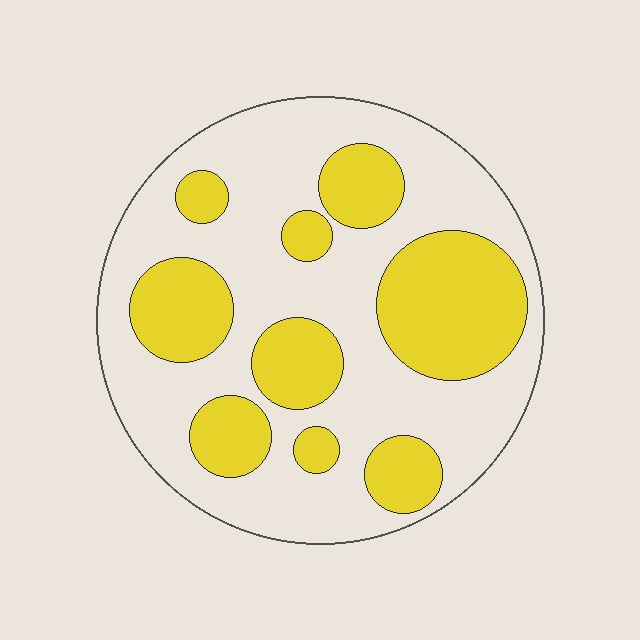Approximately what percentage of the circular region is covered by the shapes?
Approximately 35%.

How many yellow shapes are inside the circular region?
9.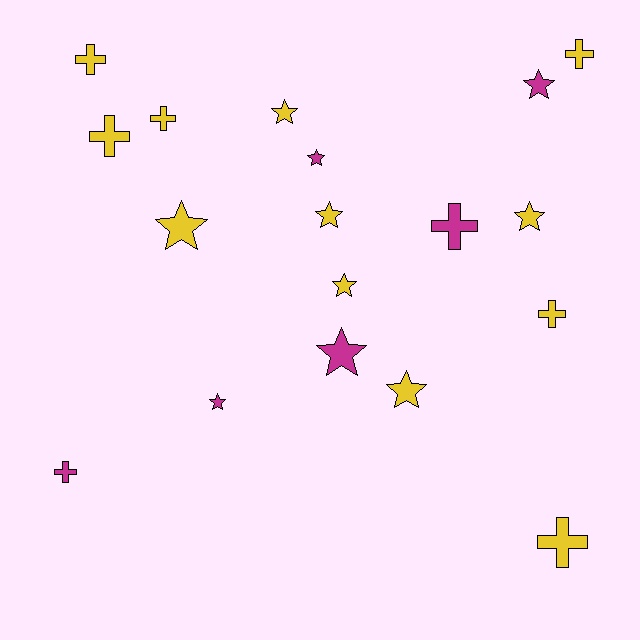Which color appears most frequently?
Yellow, with 12 objects.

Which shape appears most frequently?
Star, with 10 objects.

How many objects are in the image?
There are 18 objects.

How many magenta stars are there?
There are 4 magenta stars.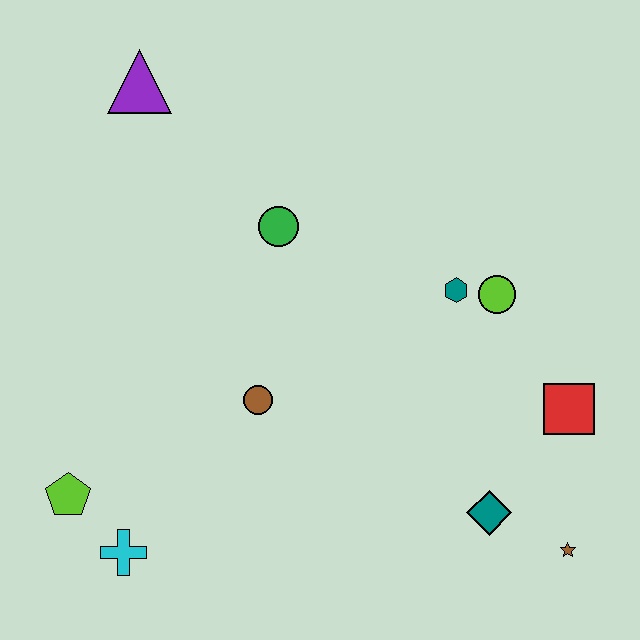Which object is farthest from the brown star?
The purple triangle is farthest from the brown star.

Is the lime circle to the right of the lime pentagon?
Yes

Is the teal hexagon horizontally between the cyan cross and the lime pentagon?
No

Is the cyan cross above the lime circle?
No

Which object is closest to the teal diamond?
The brown star is closest to the teal diamond.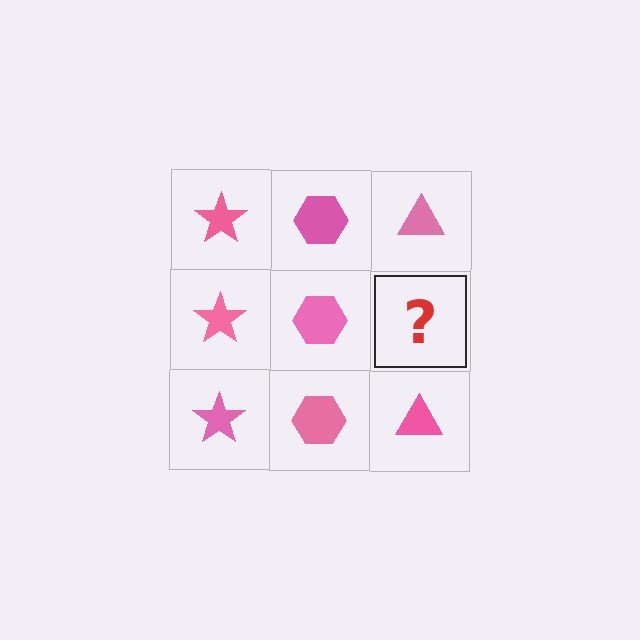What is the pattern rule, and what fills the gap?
The rule is that each column has a consistent shape. The gap should be filled with a pink triangle.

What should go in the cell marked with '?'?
The missing cell should contain a pink triangle.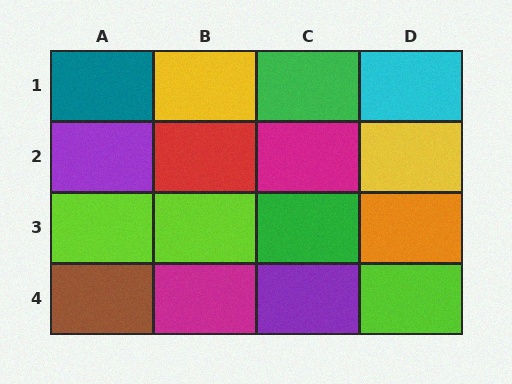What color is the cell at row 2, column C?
Magenta.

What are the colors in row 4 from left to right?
Brown, magenta, purple, lime.